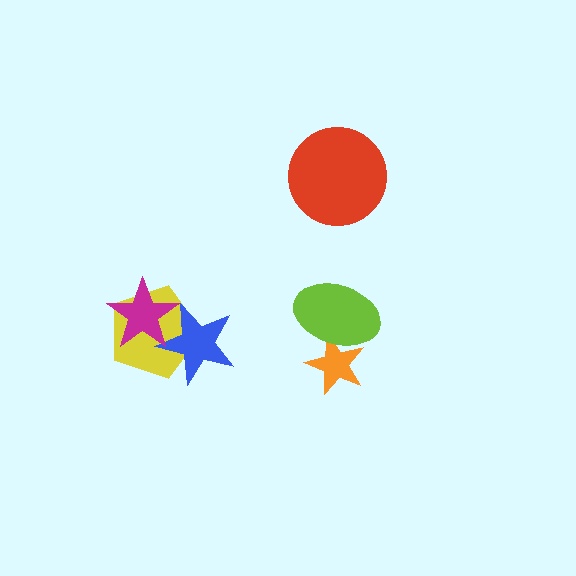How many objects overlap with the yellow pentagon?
2 objects overlap with the yellow pentagon.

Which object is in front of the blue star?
The magenta star is in front of the blue star.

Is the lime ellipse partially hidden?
No, no other shape covers it.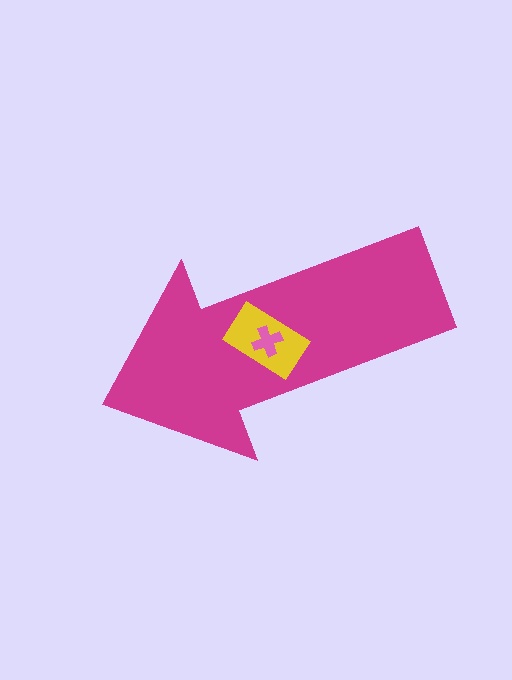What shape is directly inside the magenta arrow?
The yellow rectangle.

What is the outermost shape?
The magenta arrow.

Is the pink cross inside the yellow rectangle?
Yes.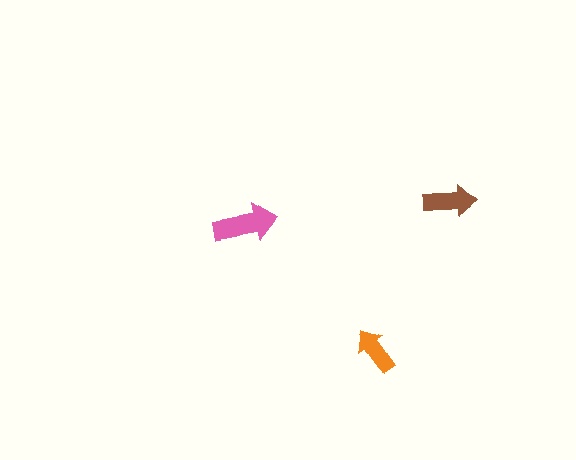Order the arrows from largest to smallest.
the pink one, the brown one, the orange one.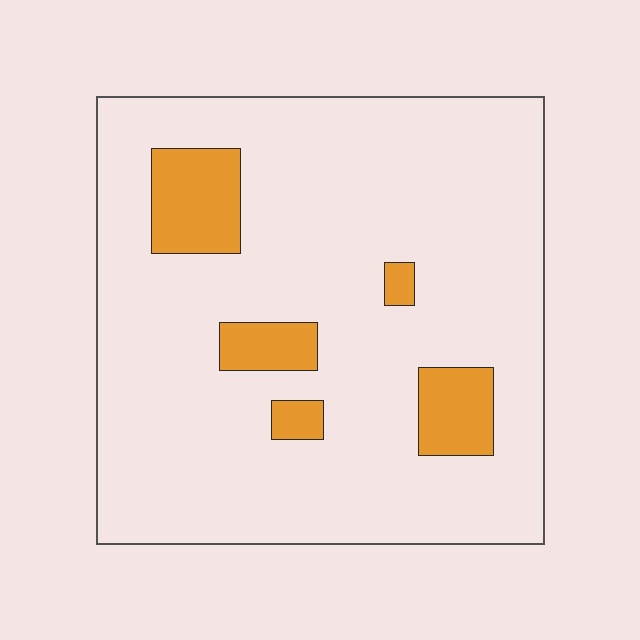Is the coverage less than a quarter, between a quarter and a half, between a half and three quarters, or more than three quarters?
Less than a quarter.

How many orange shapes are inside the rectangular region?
5.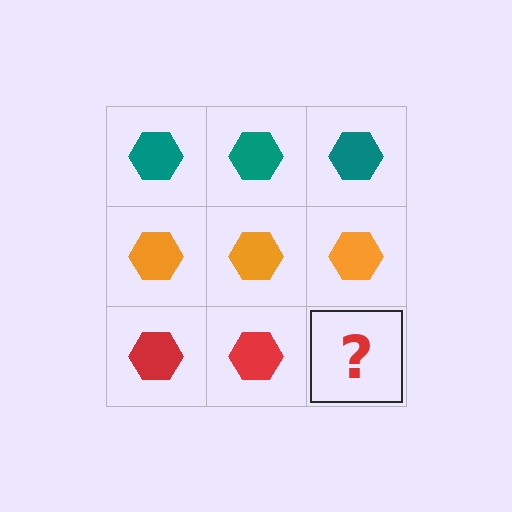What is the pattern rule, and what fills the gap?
The rule is that each row has a consistent color. The gap should be filled with a red hexagon.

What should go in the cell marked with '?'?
The missing cell should contain a red hexagon.